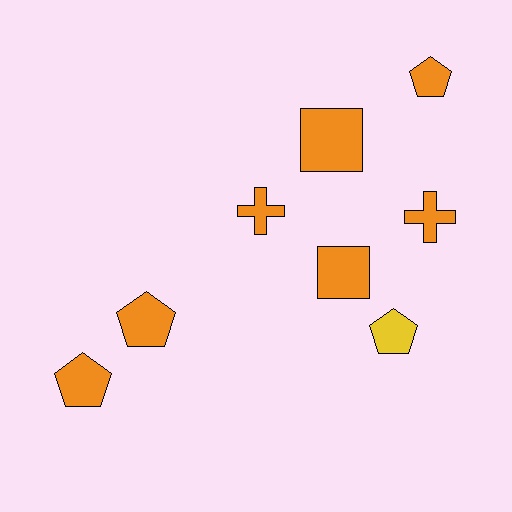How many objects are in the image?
There are 8 objects.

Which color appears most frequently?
Orange, with 7 objects.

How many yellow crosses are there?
There are no yellow crosses.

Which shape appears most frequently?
Pentagon, with 4 objects.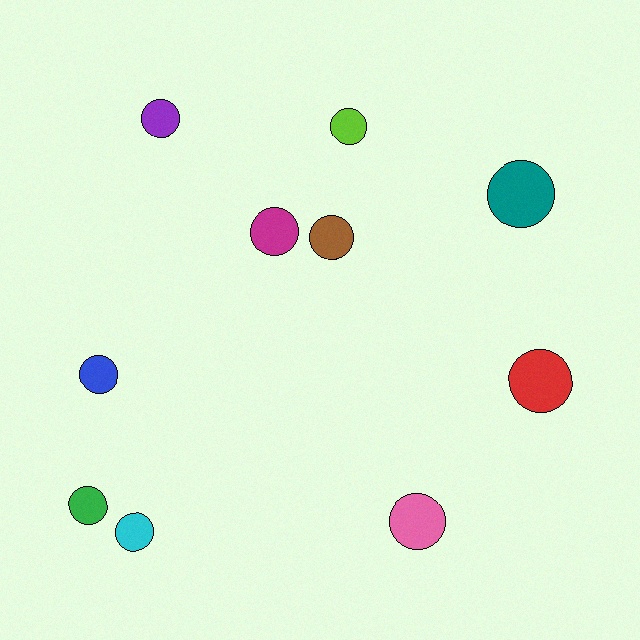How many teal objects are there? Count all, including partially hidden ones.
There is 1 teal object.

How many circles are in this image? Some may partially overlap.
There are 10 circles.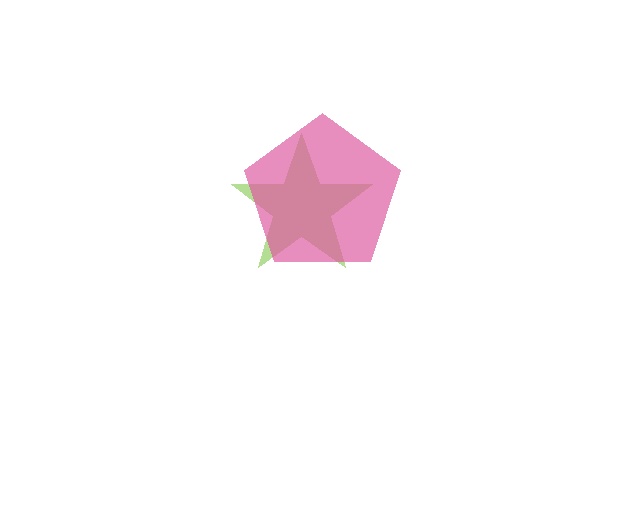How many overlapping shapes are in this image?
There are 2 overlapping shapes in the image.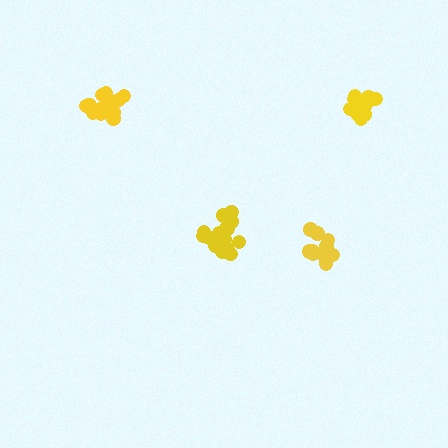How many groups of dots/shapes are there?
There are 4 groups.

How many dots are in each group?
Group 1: 17 dots, Group 2: 17 dots, Group 3: 13 dots, Group 4: 12 dots (59 total).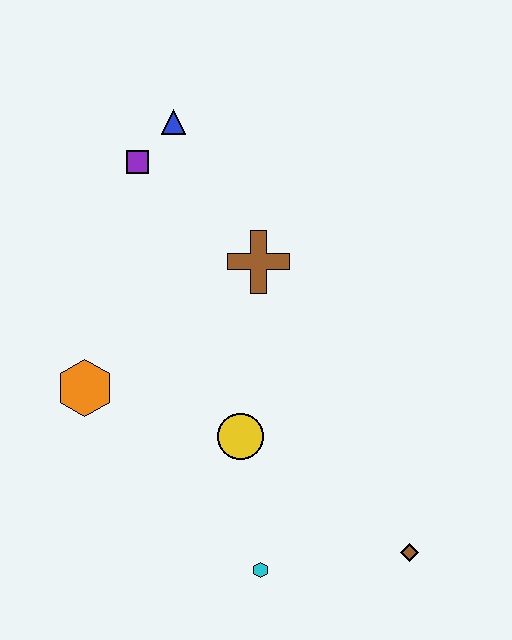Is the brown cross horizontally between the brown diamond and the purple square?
Yes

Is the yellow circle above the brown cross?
No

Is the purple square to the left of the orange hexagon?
No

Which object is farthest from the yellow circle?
The blue triangle is farthest from the yellow circle.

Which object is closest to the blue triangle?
The purple square is closest to the blue triangle.